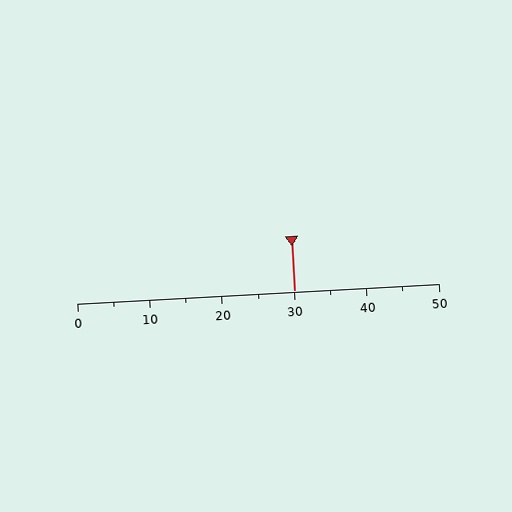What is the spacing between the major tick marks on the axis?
The major ticks are spaced 10 apart.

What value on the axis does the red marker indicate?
The marker indicates approximately 30.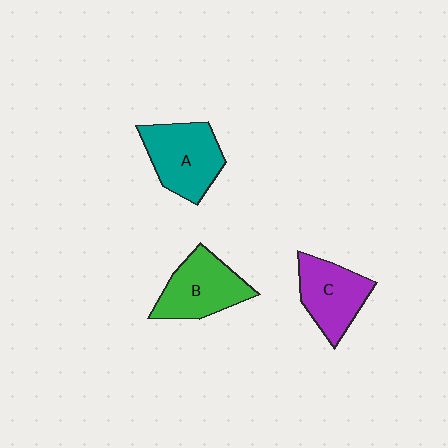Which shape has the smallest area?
Shape C (purple).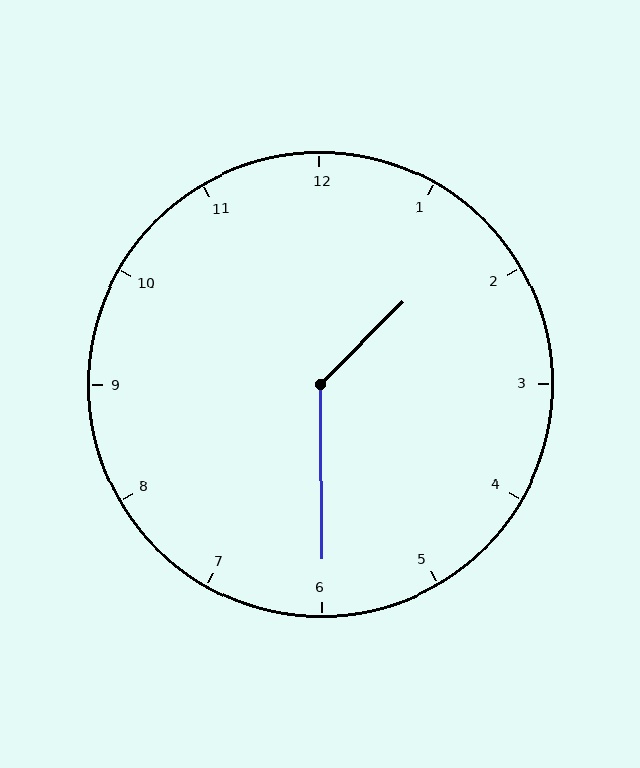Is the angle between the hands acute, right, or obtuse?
It is obtuse.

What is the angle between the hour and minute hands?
Approximately 135 degrees.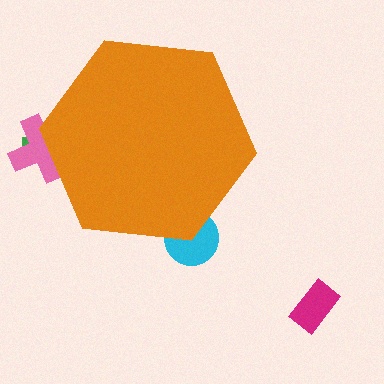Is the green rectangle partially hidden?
Yes, the green rectangle is partially hidden behind the orange hexagon.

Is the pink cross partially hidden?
Yes, the pink cross is partially hidden behind the orange hexagon.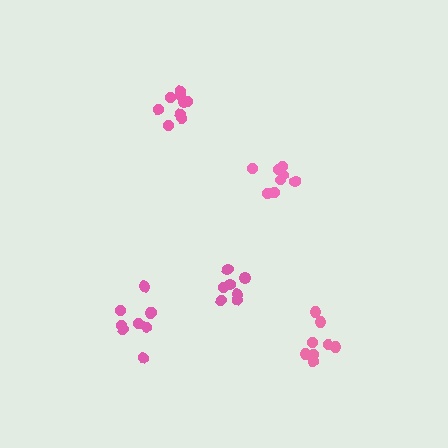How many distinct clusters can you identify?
There are 5 distinct clusters.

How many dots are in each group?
Group 1: 9 dots, Group 2: 9 dots, Group 3: 8 dots, Group 4: 8 dots, Group 5: 7 dots (41 total).